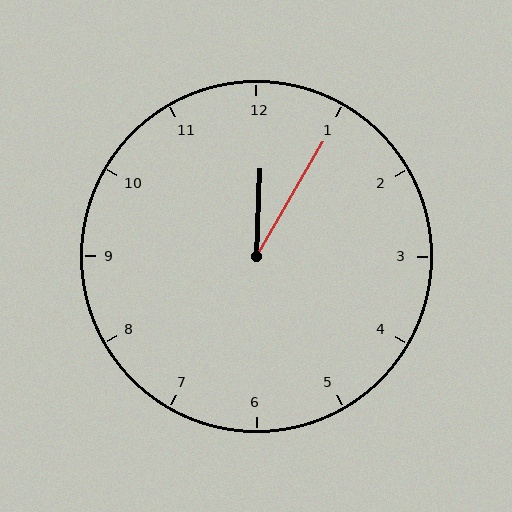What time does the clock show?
12:05.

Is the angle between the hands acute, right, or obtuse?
It is acute.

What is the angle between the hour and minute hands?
Approximately 28 degrees.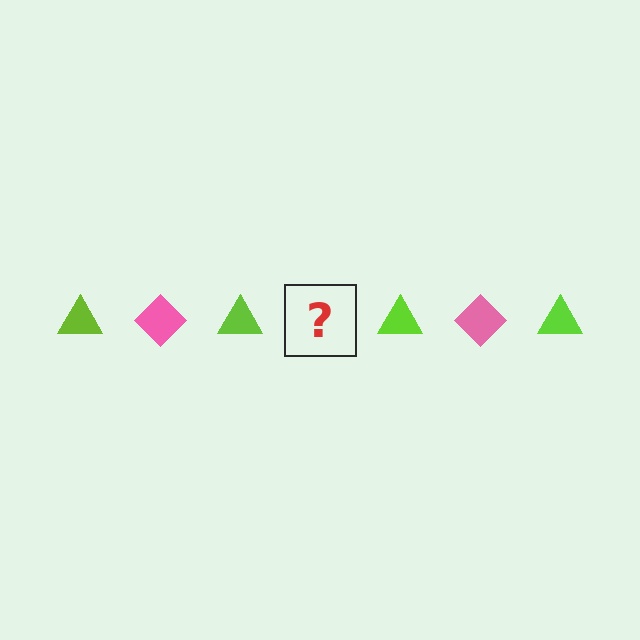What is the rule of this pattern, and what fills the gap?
The rule is that the pattern alternates between lime triangle and pink diamond. The gap should be filled with a pink diamond.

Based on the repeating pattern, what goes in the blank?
The blank should be a pink diamond.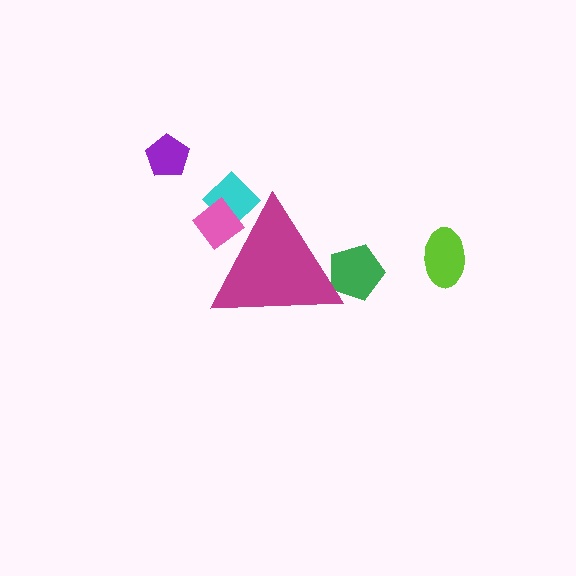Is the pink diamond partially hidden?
Yes, the pink diamond is partially hidden behind the magenta triangle.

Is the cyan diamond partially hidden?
Yes, the cyan diamond is partially hidden behind the magenta triangle.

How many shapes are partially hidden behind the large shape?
3 shapes are partially hidden.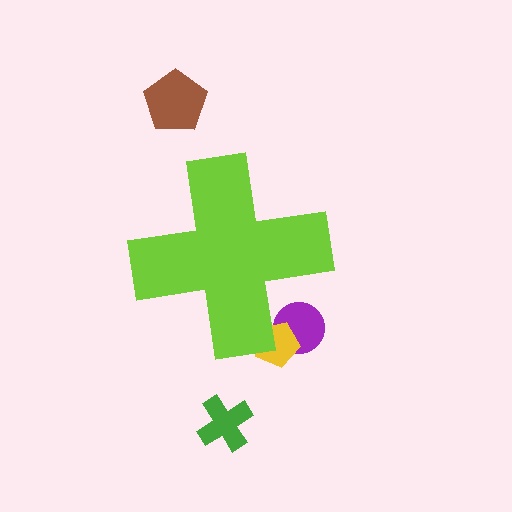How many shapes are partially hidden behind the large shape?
2 shapes are partially hidden.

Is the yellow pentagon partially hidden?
Yes, the yellow pentagon is partially hidden behind the lime cross.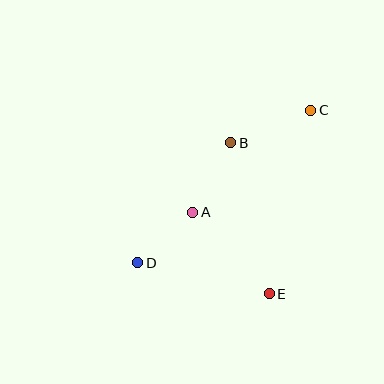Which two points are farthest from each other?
Points C and D are farthest from each other.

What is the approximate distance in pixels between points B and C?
The distance between B and C is approximately 86 pixels.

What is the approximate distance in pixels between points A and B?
The distance between A and B is approximately 79 pixels.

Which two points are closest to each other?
Points A and D are closest to each other.